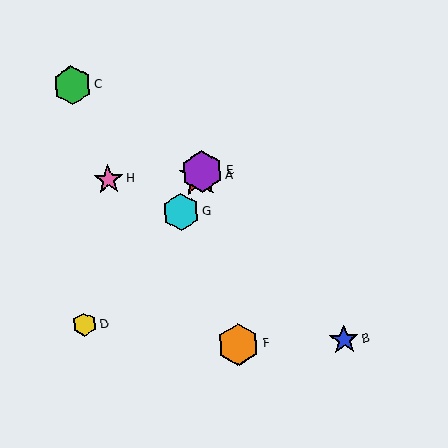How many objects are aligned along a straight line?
3 objects (A, E, G) are aligned along a straight line.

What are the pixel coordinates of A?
Object A is at (200, 176).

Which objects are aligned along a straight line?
Objects A, E, G are aligned along a straight line.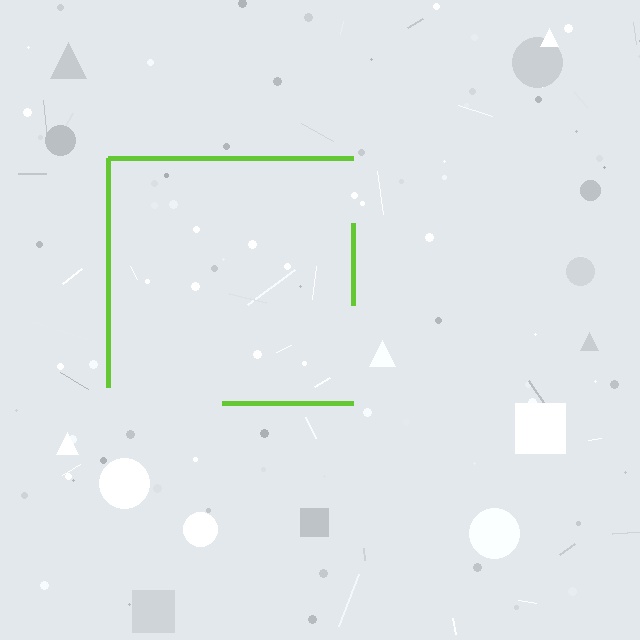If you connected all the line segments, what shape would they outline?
They would outline a square.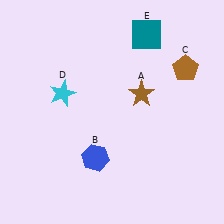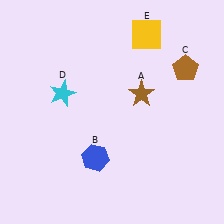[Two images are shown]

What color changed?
The square (E) changed from teal in Image 1 to yellow in Image 2.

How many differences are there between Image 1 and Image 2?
There is 1 difference between the two images.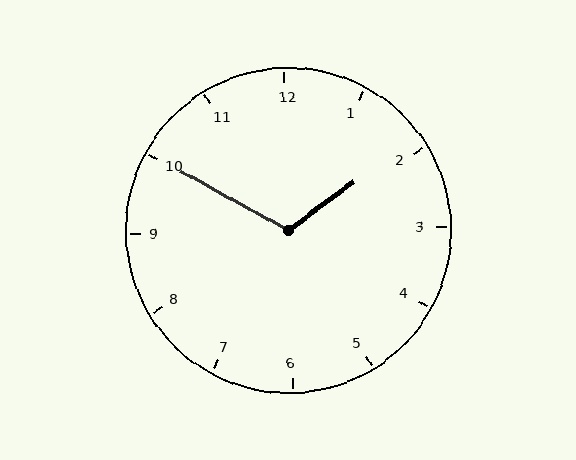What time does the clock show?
1:50.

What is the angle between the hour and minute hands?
Approximately 115 degrees.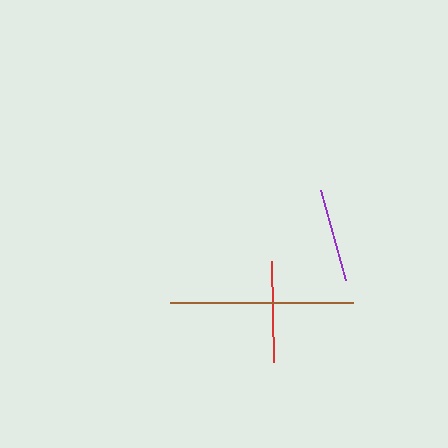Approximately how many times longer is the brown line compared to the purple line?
The brown line is approximately 2.0 times the length of the purple line.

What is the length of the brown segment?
The brown segment is approximately 183 pixels long.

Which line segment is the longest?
The brown line is the longest at approximately 183 pixels.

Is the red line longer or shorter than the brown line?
The brown line is longer than the red line.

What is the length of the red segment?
The red segment is approximately 100 pixels long.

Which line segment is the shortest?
The purple line is the shortest at approximately 93 pixels.